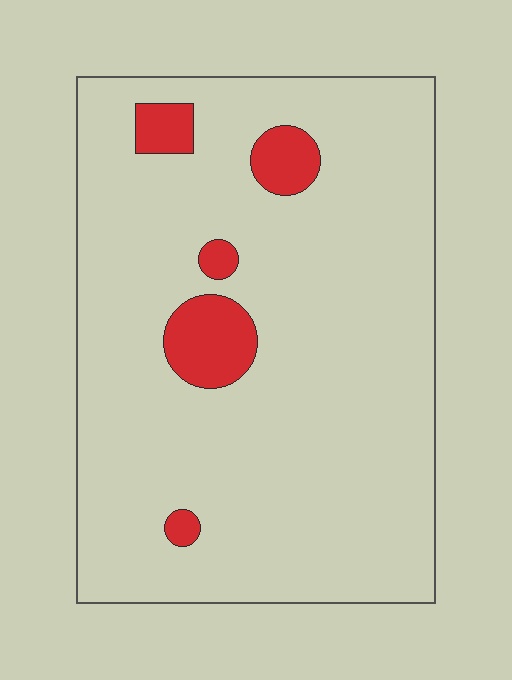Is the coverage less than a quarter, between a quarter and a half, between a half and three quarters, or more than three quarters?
Less than a quarter.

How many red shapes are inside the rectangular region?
5.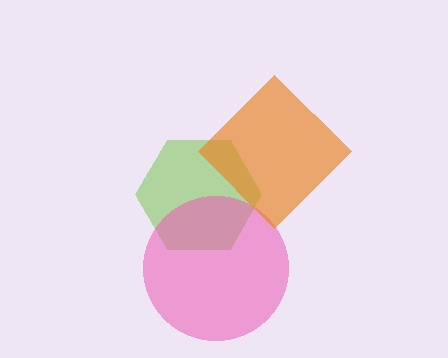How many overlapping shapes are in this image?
There are 3 overlapping shapes in the image.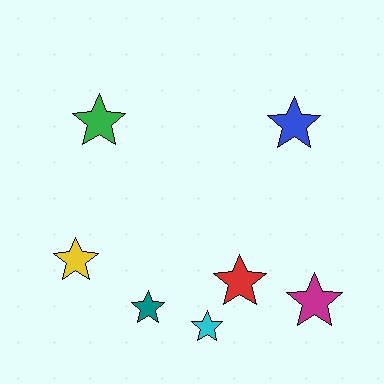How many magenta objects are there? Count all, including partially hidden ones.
There is 1 magenta object.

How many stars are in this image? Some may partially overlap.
There are 7 stars.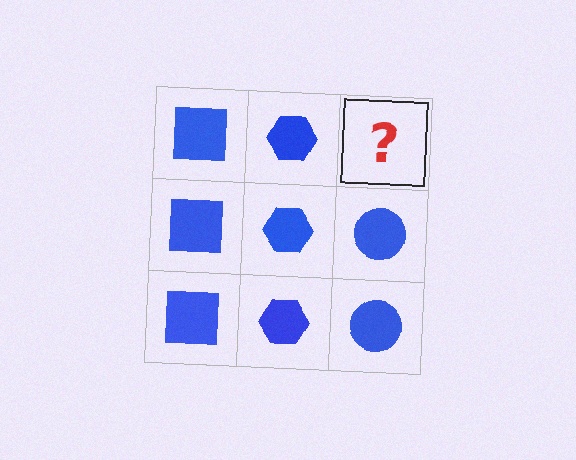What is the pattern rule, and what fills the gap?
The rule is that each column has a consistent shape. The gap should be filled with a blue circle.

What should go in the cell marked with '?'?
The missing cell should contain a blue circle.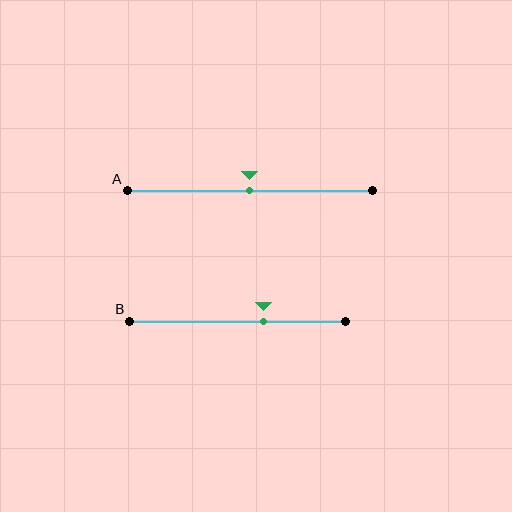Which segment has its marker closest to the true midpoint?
Segment A has its marker closest to the true midpoint.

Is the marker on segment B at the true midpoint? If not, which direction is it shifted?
No, the marker on segment B is shifted to the right by about 12% of the segment length.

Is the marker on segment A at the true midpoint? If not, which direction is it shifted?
Yes, the marker on segment A is at the true midpoint.